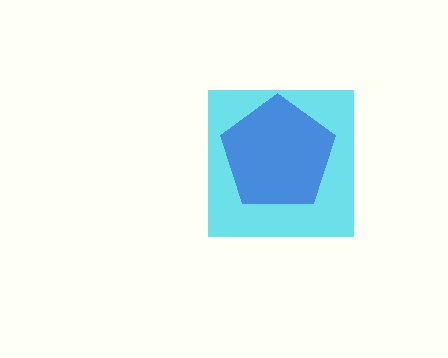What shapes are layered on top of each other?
The layered shapes are: a cyan square, a blue pentagon.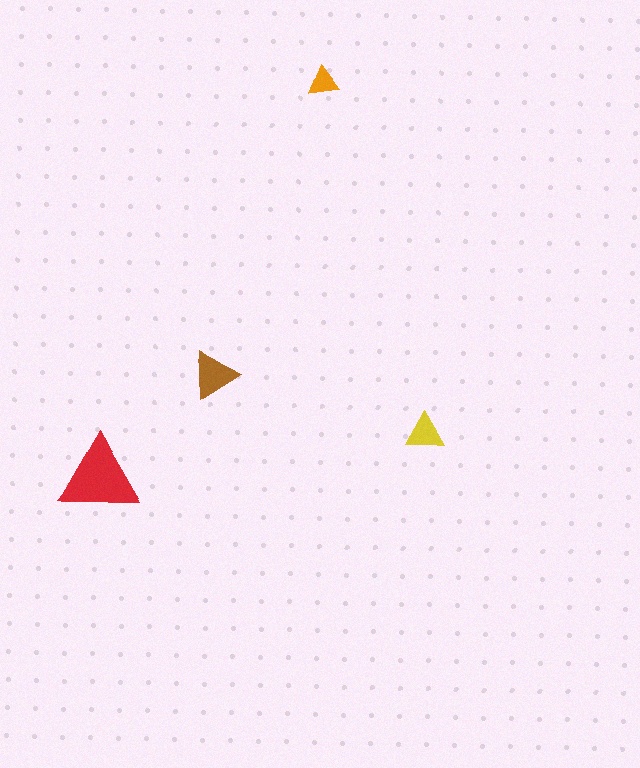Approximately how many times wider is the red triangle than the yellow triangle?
About 2 times wider.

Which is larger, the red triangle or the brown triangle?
The red one.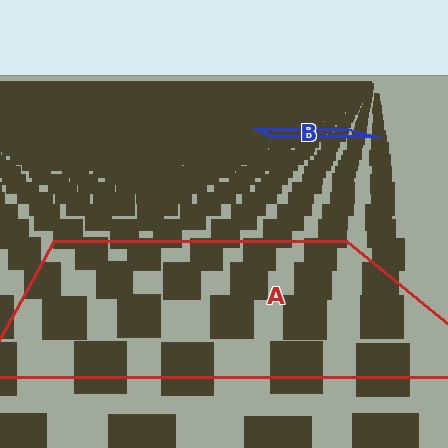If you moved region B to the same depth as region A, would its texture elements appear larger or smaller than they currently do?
They would appear larger. At a closer depth, the same texture elements are projected at a bigger on-screen size.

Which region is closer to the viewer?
Region A is closer. The texture elements there are larger and more spread out.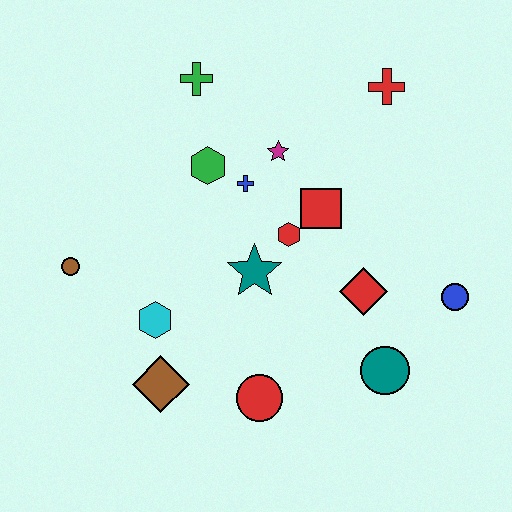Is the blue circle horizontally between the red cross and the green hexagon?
No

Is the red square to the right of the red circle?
Yes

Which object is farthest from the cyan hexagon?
The red cross is farthest from the cyan hexagon.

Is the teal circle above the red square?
No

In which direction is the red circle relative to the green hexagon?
The red circle is below the green hexagon.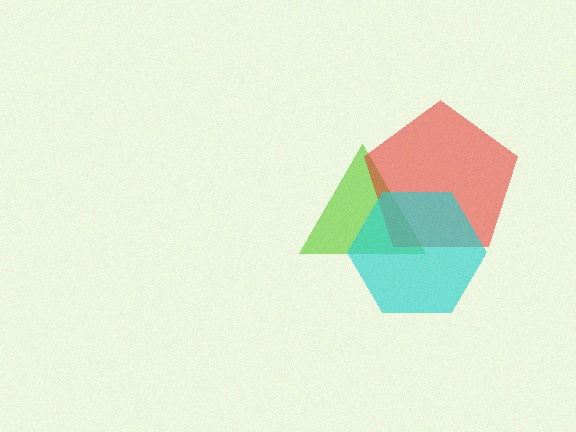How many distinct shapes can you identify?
There are 3 distinct shapes: a lime triangle, a red pentagon, a cyan hexagon.